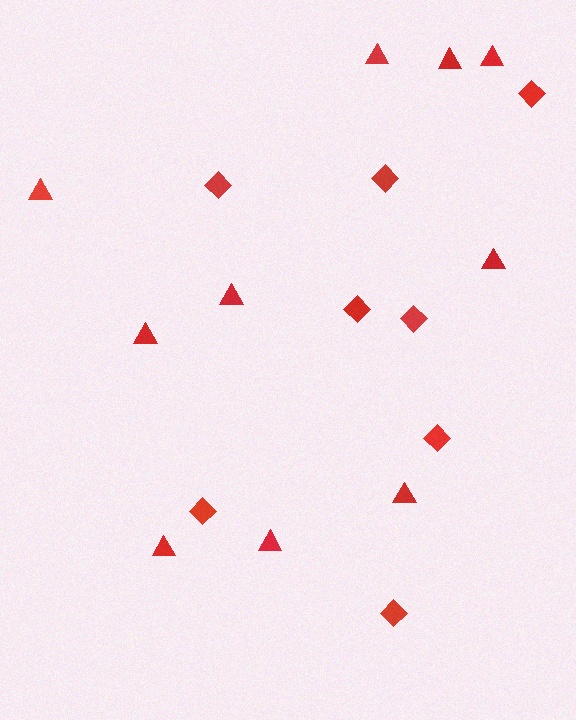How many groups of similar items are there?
There are 2 groups: one group of triangles (10) and one group of diamonds (8).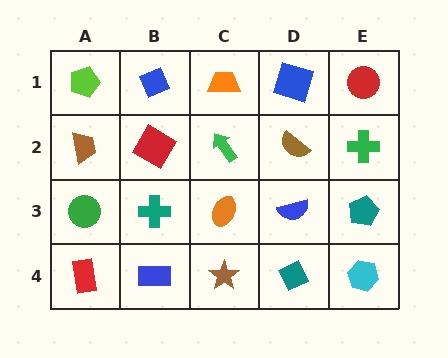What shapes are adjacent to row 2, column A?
A lime pentagon (row 1, column A), a green circle (row 3, column A), a red diamond (row 2, column B).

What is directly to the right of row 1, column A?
A blue diamond.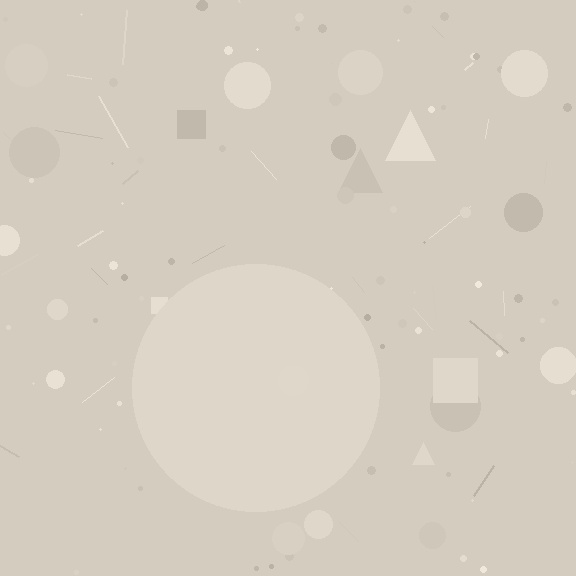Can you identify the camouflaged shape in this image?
The camouflaged shape is a circle.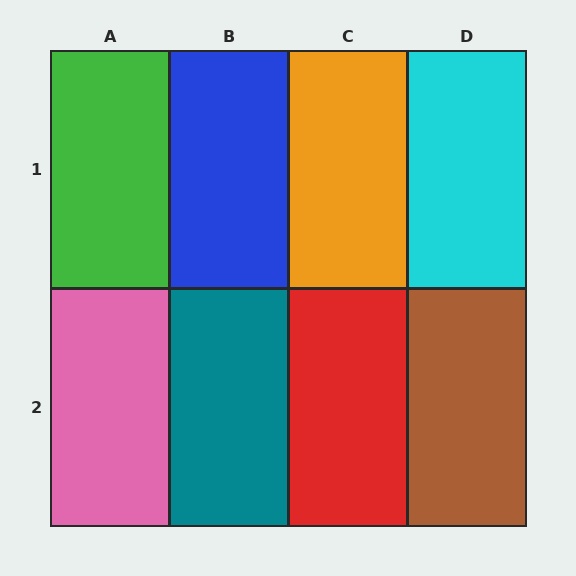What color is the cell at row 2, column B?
Teal.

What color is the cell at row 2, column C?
Red.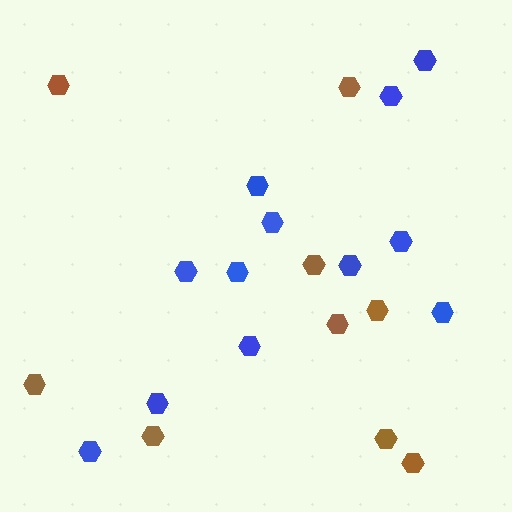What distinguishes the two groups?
There are 2 groups: one group of brown hexagons (9) and one group of blue hexagons (12).